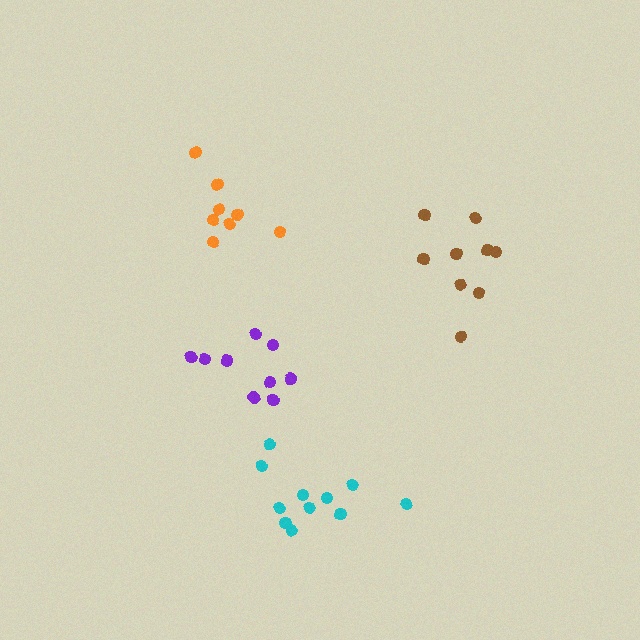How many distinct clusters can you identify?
There are 4 distinct clusters.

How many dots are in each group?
Group 1: 8 dots, Group 2: 9 dots, Group 3: 9 dots, Group 4: 11 dots (37 total).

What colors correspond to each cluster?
The clusters are colored: orange, brown, purple, cyan.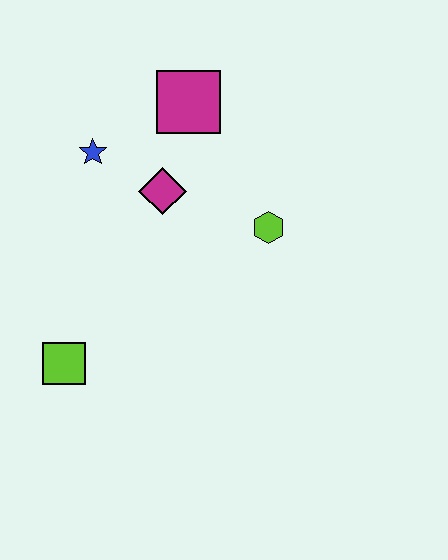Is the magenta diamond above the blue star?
No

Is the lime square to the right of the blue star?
No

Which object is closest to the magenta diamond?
The blue star is closest to the magenta diamond.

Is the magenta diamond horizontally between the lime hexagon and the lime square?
Yes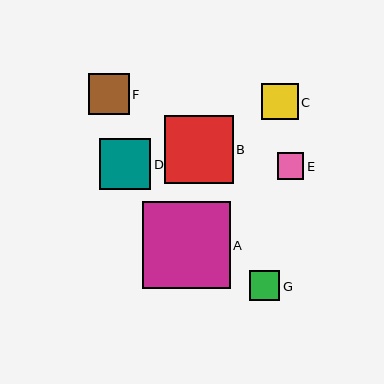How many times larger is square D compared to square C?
Square D is approximately 1.4 times the size of square C.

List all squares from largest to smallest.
From largest to smallest: A, B, D, F, C, G, E.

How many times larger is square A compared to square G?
Square A is approximately 2.9 times the size of square G.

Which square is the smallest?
Square E is the smallest with a size of approximately 26 pixels.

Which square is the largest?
Square A is the largest with a size of approximately 87 pixels.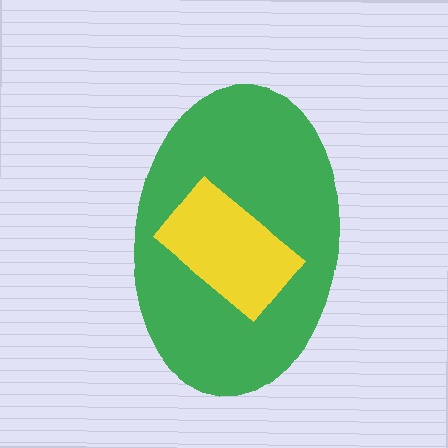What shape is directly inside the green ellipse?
The yellow rectangle.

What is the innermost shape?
The yellow rectangle.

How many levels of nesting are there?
2.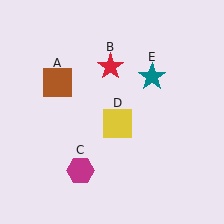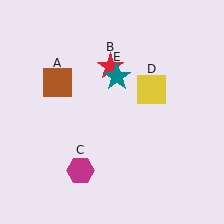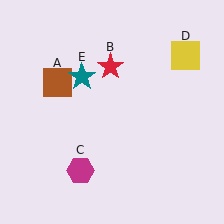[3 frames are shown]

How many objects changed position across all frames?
2 objects changed position: yellow square (object D), teal star (object E).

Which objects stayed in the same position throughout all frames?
Brown square (object A) and red star (object B) and magenta hexagon (object C) remained stationary.